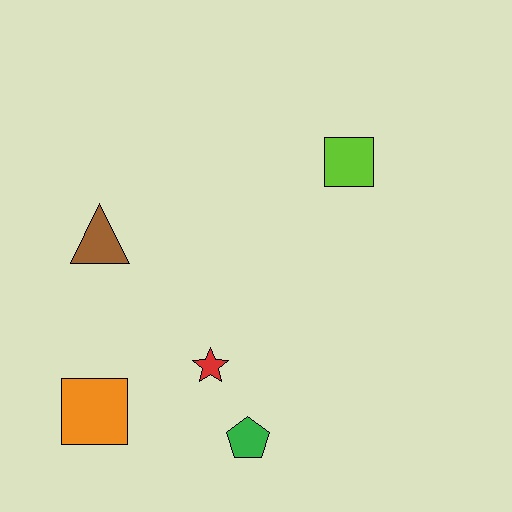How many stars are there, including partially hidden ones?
There is 1 star.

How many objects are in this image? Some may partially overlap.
There are 5 objects.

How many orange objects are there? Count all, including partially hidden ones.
There is 1 orange object.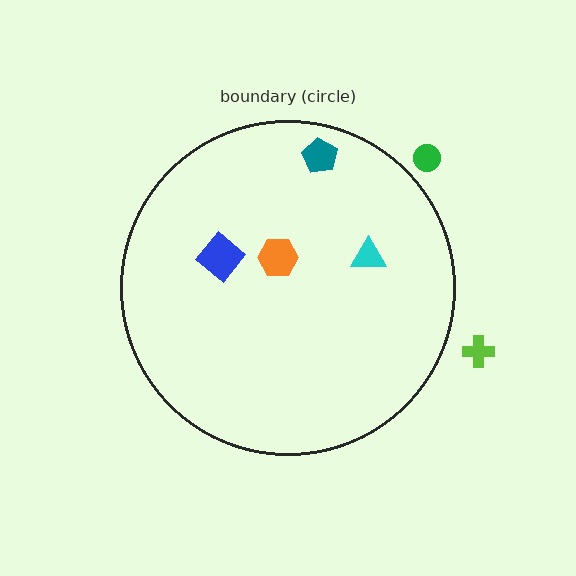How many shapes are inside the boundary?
4 inside, 2 outside.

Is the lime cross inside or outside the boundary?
Outside.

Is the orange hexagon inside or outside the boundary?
Inside.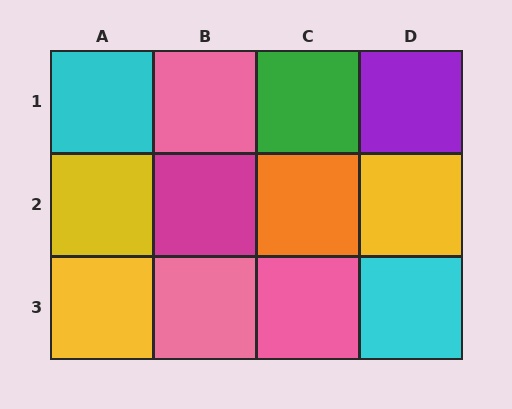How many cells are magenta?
1 cell is magenta.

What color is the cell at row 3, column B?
Pink.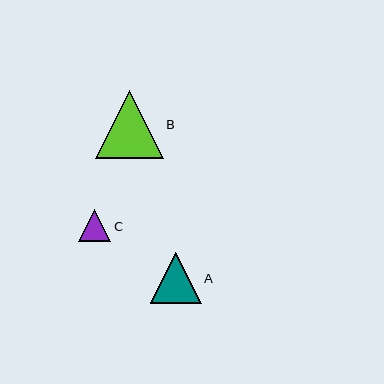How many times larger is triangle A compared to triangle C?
Triangle A is approximately 1.6 times the size of triangle C.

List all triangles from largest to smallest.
From largest to smallest: B, A, C.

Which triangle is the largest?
Triangle B is the largest with a size of approximately 67 pixels.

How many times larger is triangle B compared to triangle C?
Triangle B is approximately 2.1 times the size of triangle C.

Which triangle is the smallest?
Triangle C is the smallest with a size of approximately 32 pixels.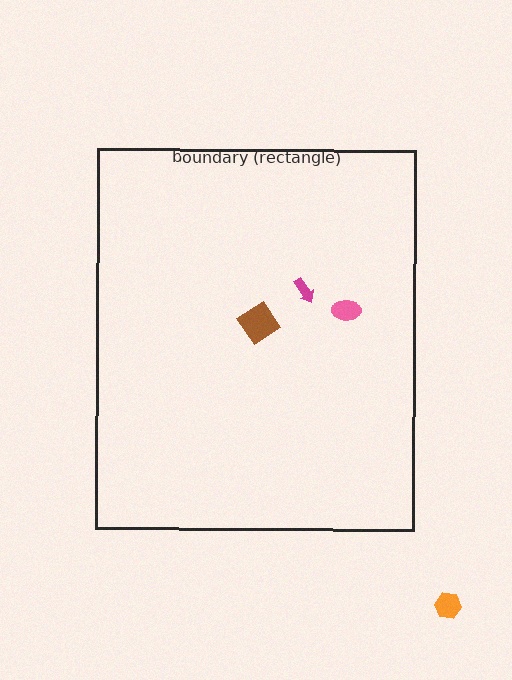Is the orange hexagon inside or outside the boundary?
Outside.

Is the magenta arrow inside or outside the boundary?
Inside.